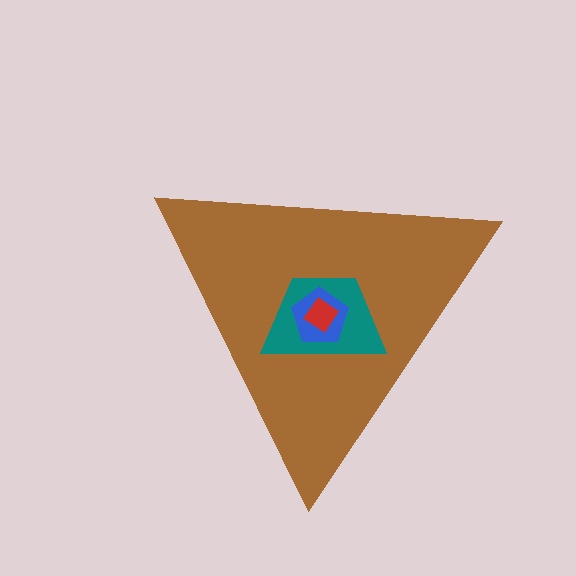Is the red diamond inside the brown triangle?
Yes.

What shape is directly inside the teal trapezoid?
The blue pentagon.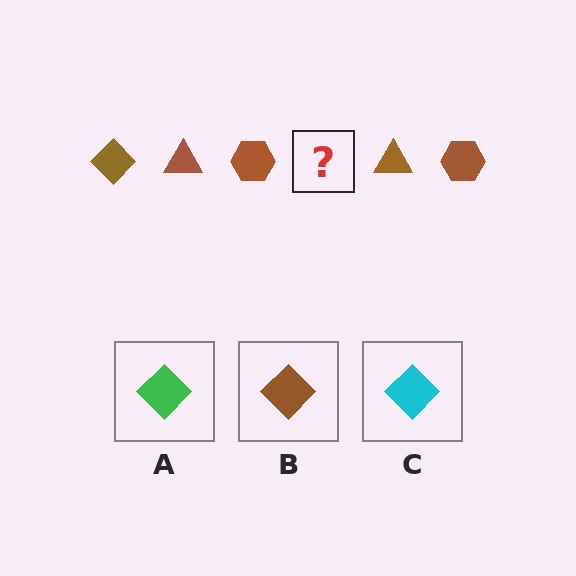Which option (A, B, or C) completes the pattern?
B.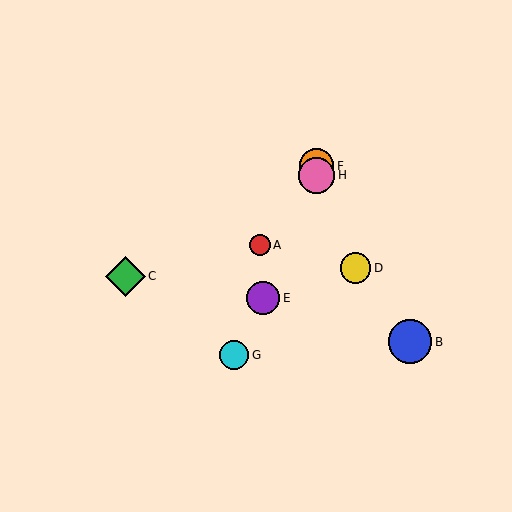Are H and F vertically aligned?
Yes, both are at x≈317.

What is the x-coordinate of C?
Object C is at x≈125.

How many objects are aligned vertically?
2 objects (F, H) are aligned vertically.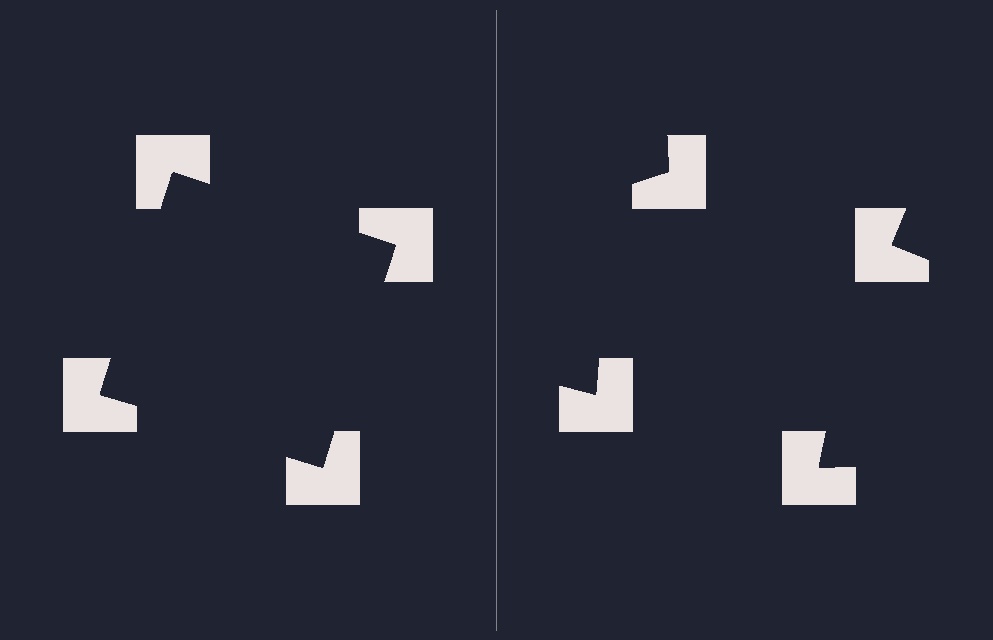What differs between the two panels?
The notched squares are positioned identically on both sides; only the wedge orientations differ. On the left they align to a square; on the right they are misaligned.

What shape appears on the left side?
An illusory square.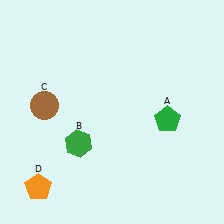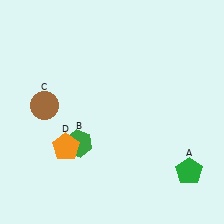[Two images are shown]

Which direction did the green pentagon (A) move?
The green pentagon (A) moved down.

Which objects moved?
The objects that moved are: the green pentagon (A), the orange pentagon (D).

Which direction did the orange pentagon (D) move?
The orange pentagon (D) moved up.